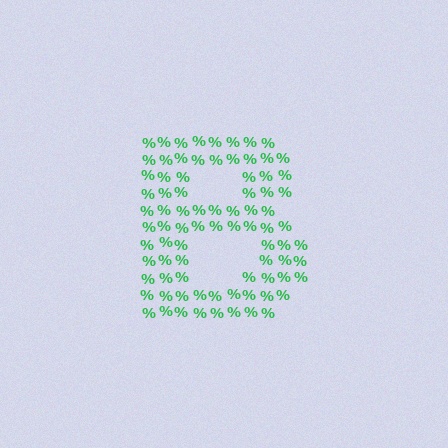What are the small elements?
The small elements are percent signs.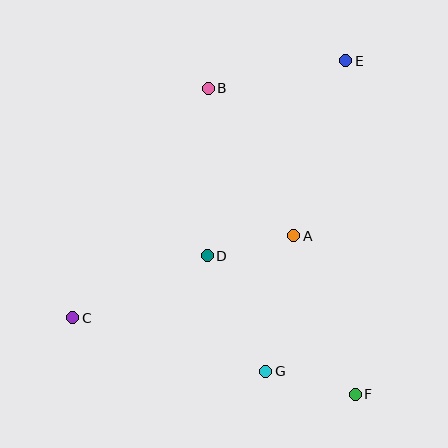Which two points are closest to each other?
Points A and D are closest to each other.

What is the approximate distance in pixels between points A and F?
The distance between A and F is approximately 170 pixels.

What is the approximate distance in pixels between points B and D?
The distance between B and D is approximately 167 pixels.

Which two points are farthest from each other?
Points C and E are farthest from each other.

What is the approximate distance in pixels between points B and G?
The distance between B and G is approximately 288 pixels.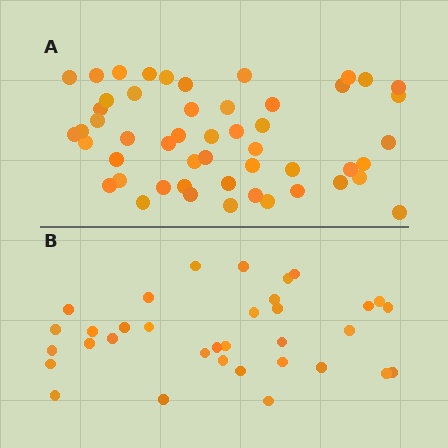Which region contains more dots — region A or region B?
Region A (the top region) has more dots.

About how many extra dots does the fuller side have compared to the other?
Region A has approximately 15 more dots than region B.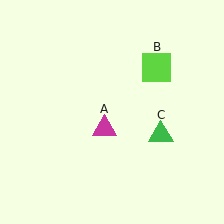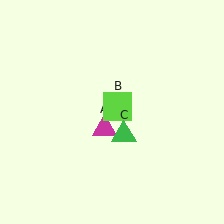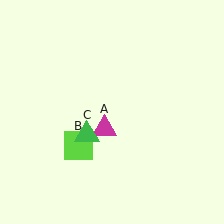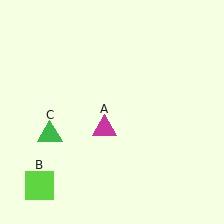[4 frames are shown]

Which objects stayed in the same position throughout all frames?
Magenta triangle (object A) remained stationary.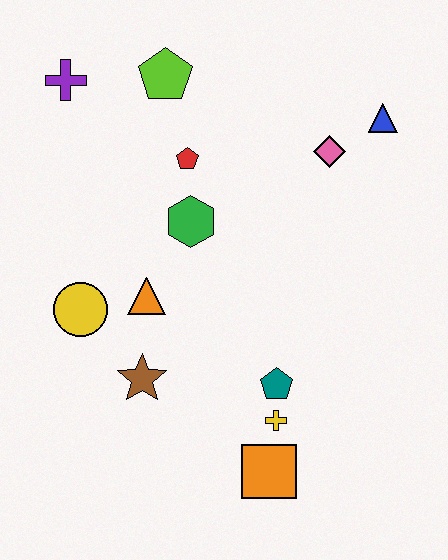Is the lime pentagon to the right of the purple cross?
Yes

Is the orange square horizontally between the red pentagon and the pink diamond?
Yes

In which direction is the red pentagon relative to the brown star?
The red pentagon is above the brown star.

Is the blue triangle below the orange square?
No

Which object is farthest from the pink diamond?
The orange square is farthest from the pink diamond.